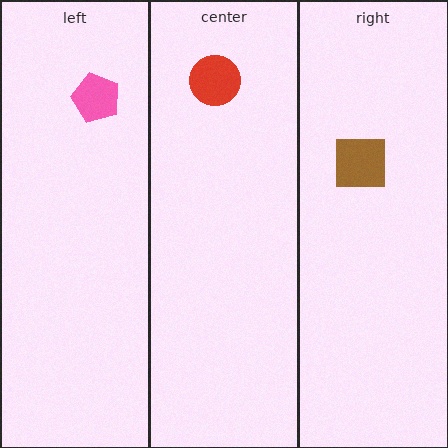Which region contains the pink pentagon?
The left region.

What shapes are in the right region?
The brown square.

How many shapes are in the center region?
1.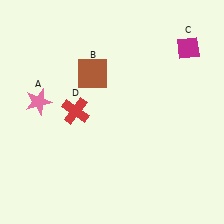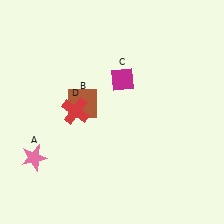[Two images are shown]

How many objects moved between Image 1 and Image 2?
3 objects moved between the two images.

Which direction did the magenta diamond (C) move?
The magenta diamond (C) moved left.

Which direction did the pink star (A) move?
The pink star (A) moved down.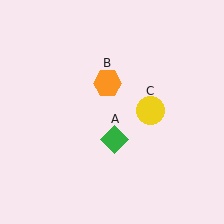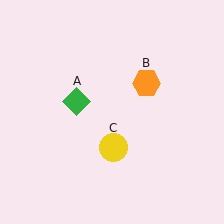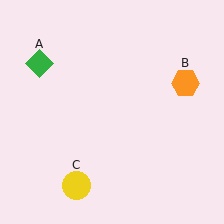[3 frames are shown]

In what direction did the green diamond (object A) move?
The green diamond (object A) moved up and to the left.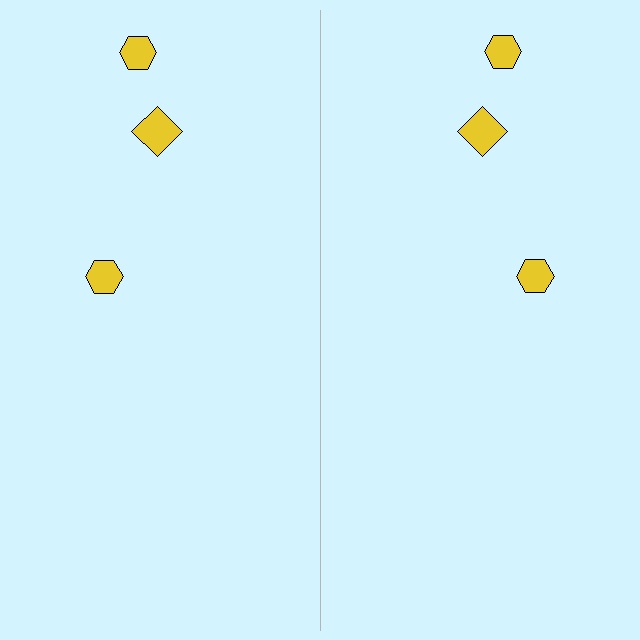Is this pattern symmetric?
Yes, this pattern has bilateral (reflection) symmetry.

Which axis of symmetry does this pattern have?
The pattern has a vertical axis of symmetry running through the center of the image.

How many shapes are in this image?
There are 6 shapes in this image.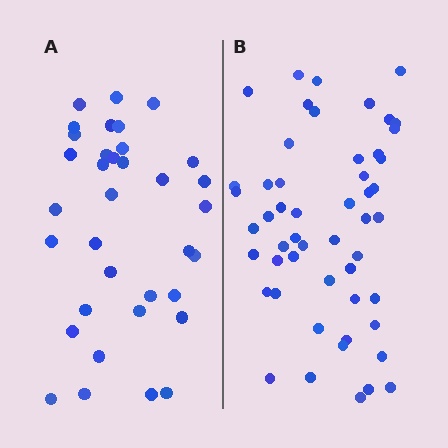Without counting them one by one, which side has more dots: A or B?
Region B (the right region) has more dots.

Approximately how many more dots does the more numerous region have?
Region B has approximately 15 more dots than region A.